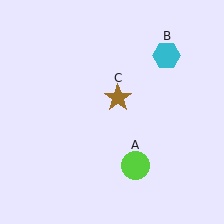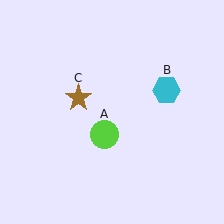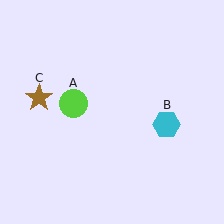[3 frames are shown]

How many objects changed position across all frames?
3 objects changed position: lime circle (object A), cyan hexagon (object B), brown star (object C).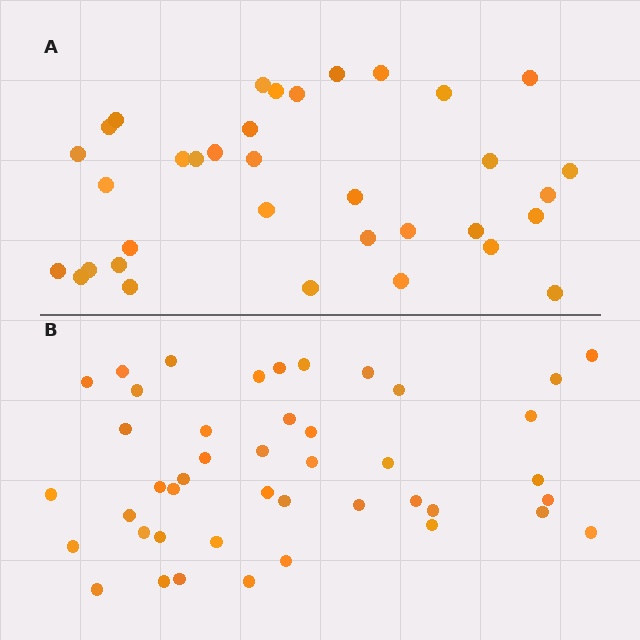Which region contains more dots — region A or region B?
Region B (the bottom region) has more dots.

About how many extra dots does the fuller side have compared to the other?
Region B has roughly 8 or so more dots than region A.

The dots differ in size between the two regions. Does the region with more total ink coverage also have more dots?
No. Region A has more total ink coverage because its dots are larger, but region B actually contains more individual dots. Total area can be misleading — the number of items is what matters here.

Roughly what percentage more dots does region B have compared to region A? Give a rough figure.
About 25% more.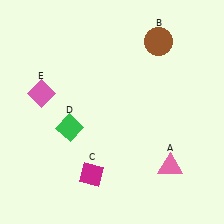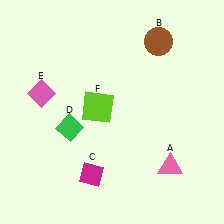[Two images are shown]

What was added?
A lime square (F) was added in Image 2.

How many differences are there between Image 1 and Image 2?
There is 1 difference between the two images.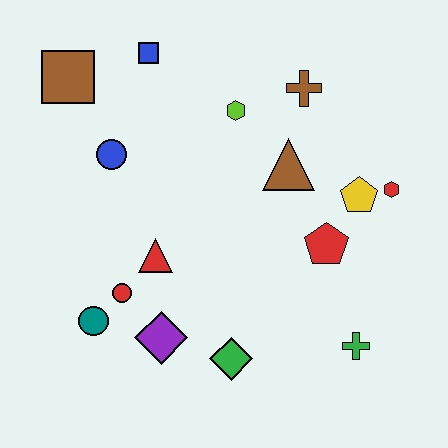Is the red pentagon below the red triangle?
No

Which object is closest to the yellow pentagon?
The red hexagon is closest to the yellow pentagon.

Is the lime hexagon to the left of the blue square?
No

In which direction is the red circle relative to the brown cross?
The red circle is below the brown cross.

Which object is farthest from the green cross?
The brown square is farthest from the green cross.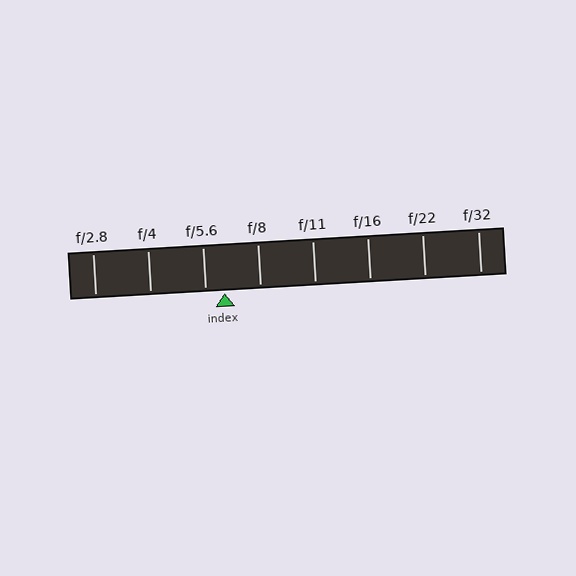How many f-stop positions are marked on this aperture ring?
There are 8 f-stop positions marked.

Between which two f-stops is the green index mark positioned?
The index mark is between f/5.6 and f/8.